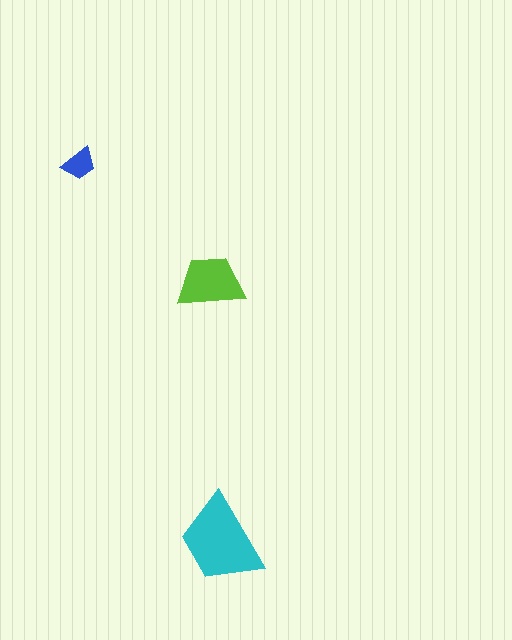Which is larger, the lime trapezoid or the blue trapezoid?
The lime one.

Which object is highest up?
The blue trapezoid is topmost.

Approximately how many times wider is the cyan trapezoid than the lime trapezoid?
About 1.5 times wider.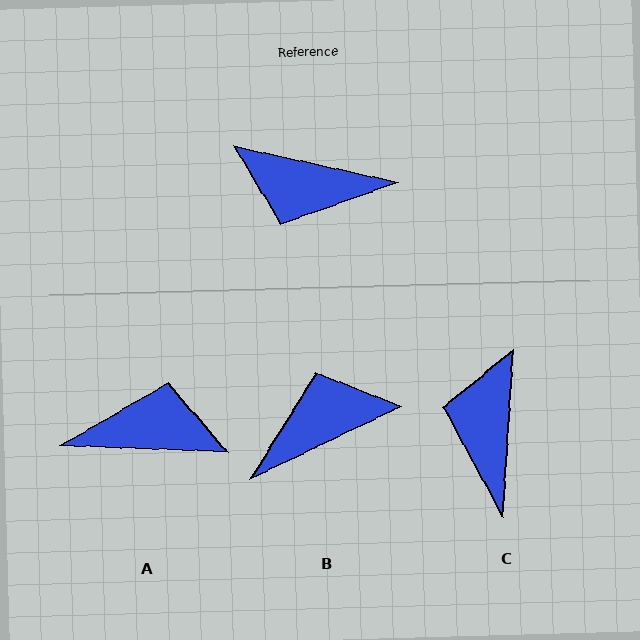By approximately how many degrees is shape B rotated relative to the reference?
Approximately 142 degrees clockwise.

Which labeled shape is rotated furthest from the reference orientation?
A, about 170 degrees away.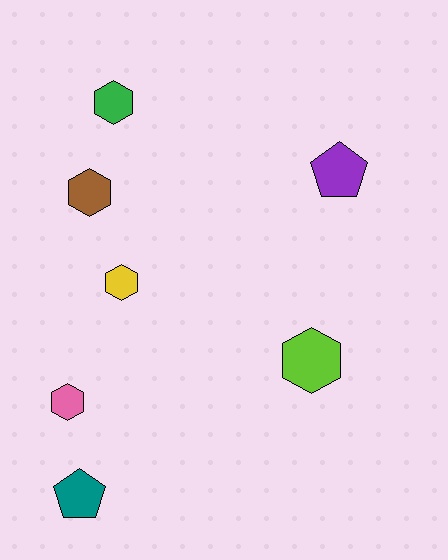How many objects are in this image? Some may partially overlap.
There are 7 objects.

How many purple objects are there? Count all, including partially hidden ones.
There is 1 purple object.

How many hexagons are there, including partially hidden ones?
There are 5 hexagons.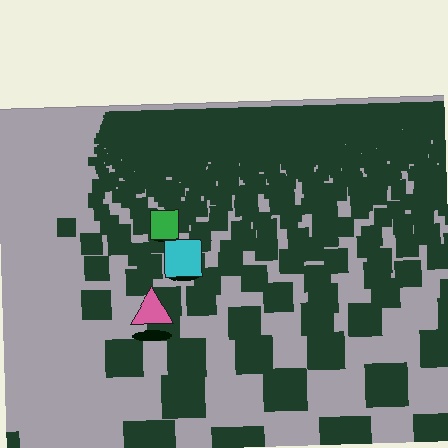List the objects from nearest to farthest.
From nearest to farthest: the pink triangle, the cyan square, the green square.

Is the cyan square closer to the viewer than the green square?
Yes. The cyan square is closer — you can tell from the texture gradient: the ground texture is coarser near it.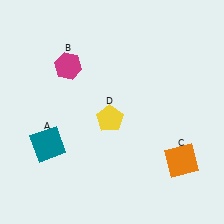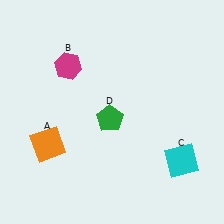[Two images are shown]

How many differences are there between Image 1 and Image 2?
There are 3 differences between the two images.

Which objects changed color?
A changed from teal to orange. C changed from orange to cyan. D changed from yellow to green.